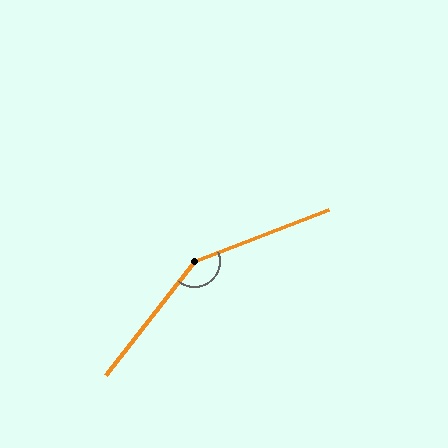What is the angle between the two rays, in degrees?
Approximately 149 degrees.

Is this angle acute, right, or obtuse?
It is obtuse.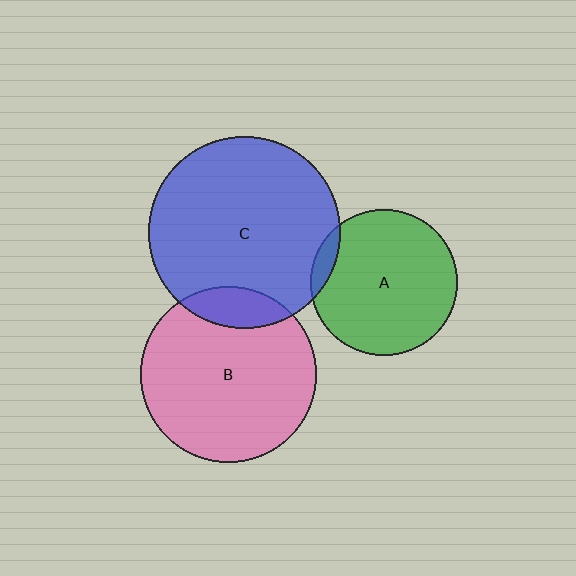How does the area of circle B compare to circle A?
Approximately 1.4 times.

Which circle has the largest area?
Circle C (blue).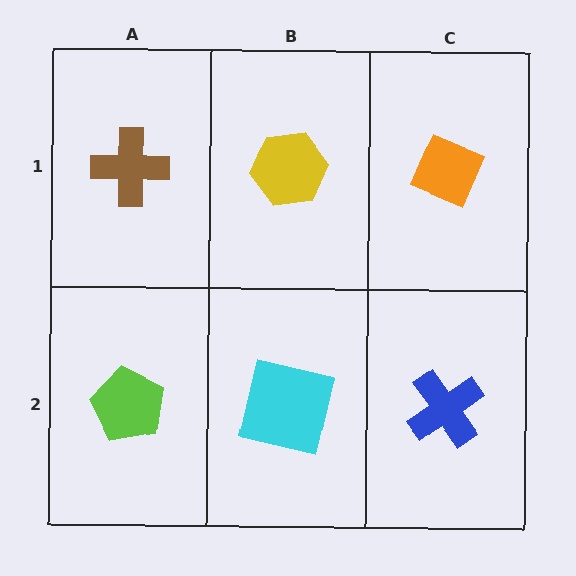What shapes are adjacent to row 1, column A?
A lime pentagon (row 2, column A), a yellow hexagon (row 1, column B).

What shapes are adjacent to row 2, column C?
An orange diamond (row 1, column C), a cyan square (row 2, column B).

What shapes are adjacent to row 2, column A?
A brown cross (row 1, column A), a cyan square (row 2, column B).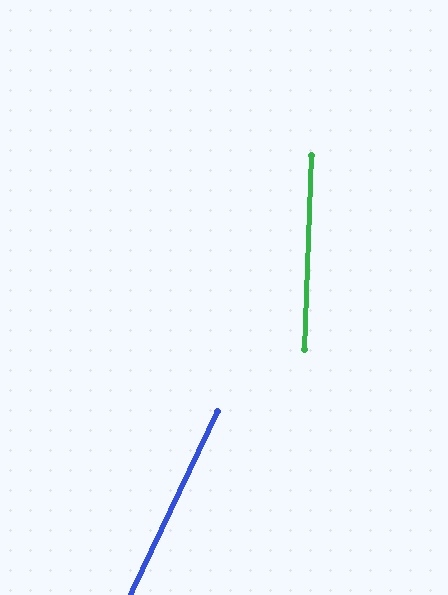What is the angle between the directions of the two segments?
Approximately 23 degrees.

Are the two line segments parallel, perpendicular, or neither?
Neither parallel nor perpendicular — they differ by about 23°.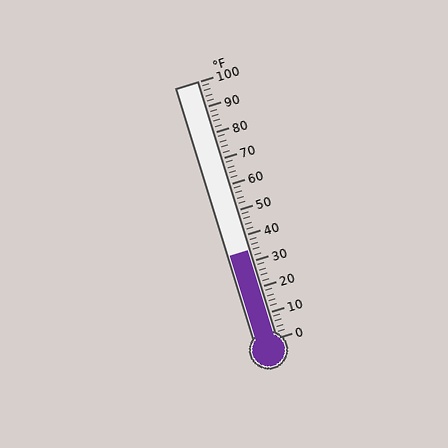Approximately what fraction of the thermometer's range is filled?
The thermometer is filled to approximately 35% of its range.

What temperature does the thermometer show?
The thermometer shows approximately 34°F.